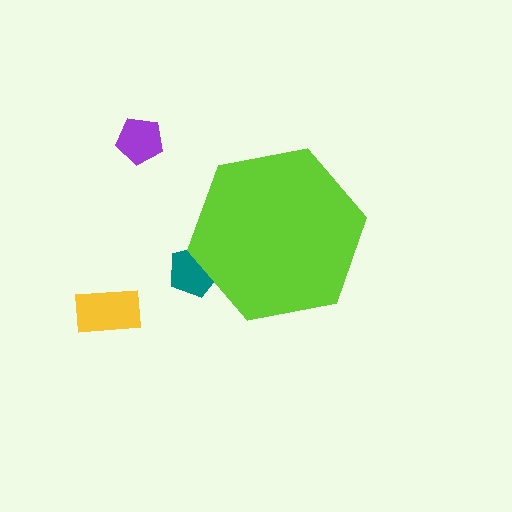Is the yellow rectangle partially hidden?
No, the yellow rectangle is fully visible.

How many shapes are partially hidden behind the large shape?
1 shape is partially hidden.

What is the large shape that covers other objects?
A lime hexagon.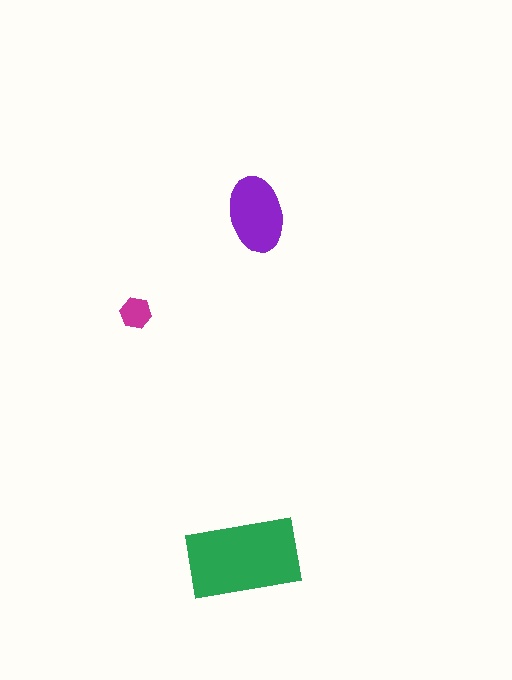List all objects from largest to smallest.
The green rectangle, the purple ellipse, the magenta hexagon.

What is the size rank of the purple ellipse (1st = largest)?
2nd.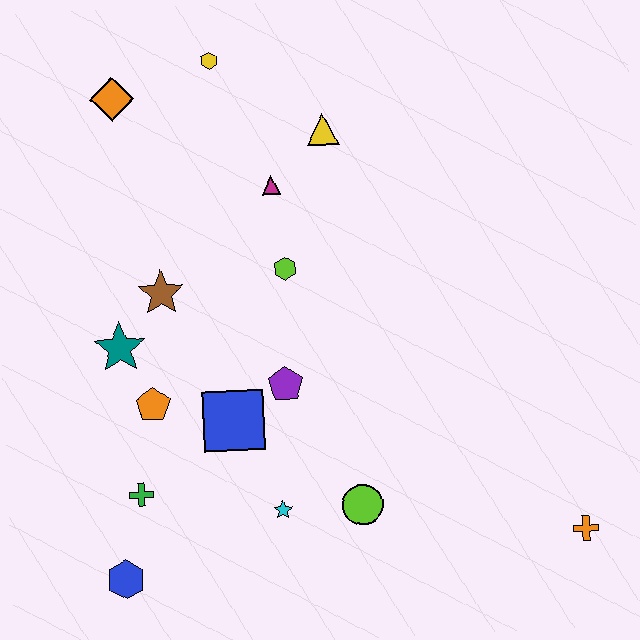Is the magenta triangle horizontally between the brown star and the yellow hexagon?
No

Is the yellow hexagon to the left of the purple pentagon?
Yes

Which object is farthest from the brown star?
The orange cross is farthest from the brown star.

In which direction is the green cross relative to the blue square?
The green cross is to the left of the blue square.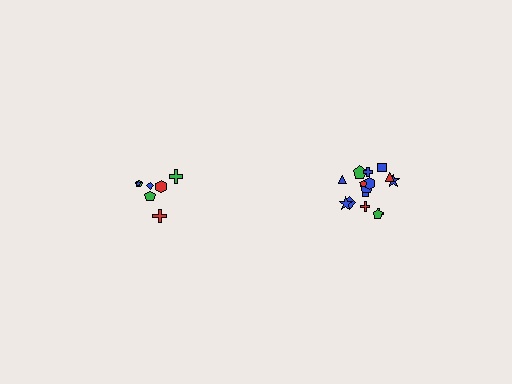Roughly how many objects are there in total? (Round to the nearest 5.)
Roughly 20 objects in total.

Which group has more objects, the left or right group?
The right group.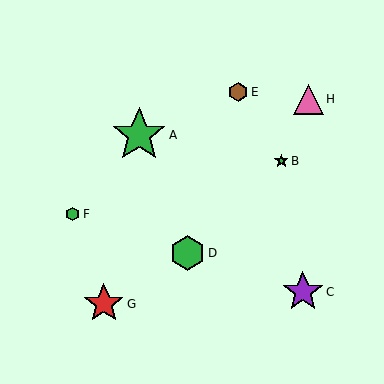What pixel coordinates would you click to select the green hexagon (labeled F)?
Click at (73, 214) to select the green hexagon F.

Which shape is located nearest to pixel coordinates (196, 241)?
The green hexagon (labeled D) at (187, 253) is nearest to that location.